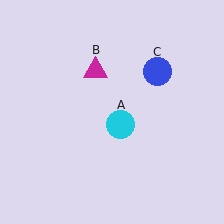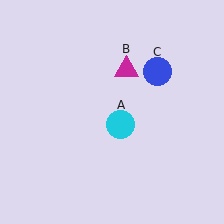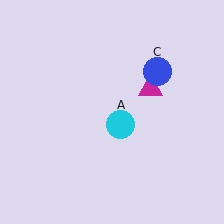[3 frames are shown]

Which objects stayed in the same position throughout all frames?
Cyan circle (object A) and blue circle (object C) remained stationary.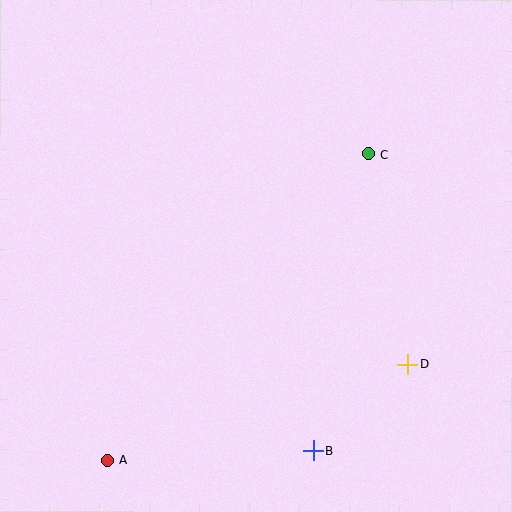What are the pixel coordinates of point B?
Point B is at (314, 451).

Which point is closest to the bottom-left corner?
Point A is closest to the bottom-left corner.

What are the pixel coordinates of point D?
Point D is at (407, 364).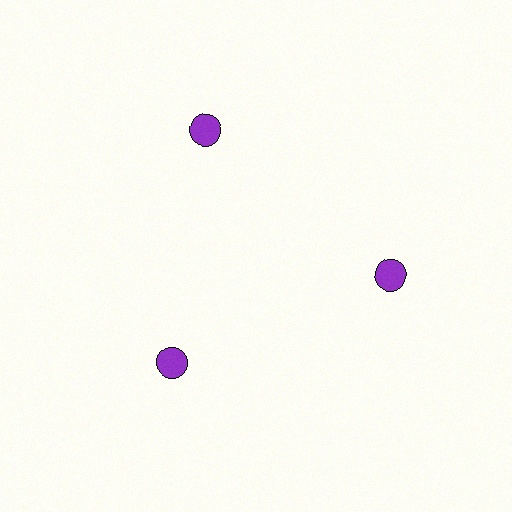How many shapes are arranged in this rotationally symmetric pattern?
There are 3 shapes, arranged in 3 groups of 1.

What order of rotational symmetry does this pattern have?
This pattern has 3-fold rotational symmetry.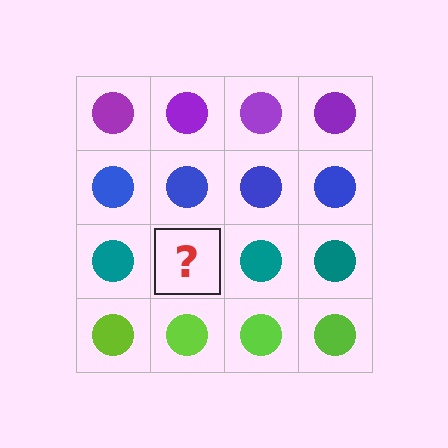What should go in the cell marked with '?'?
The missing cell should contain a teal circle.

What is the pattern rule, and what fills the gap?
The rule is that each row has a consistent color. The gap should be filled with a teal circle.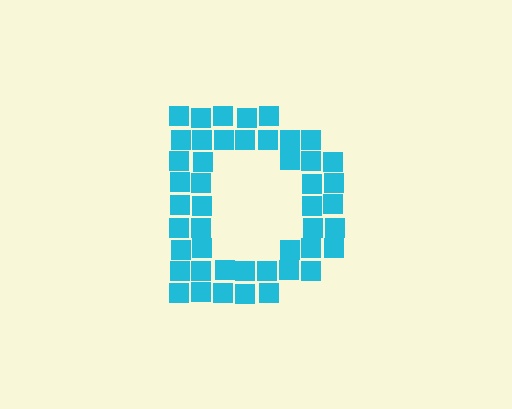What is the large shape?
The large shape is the letter D.